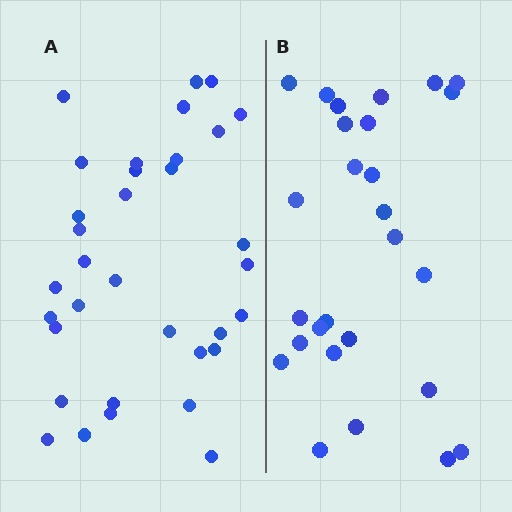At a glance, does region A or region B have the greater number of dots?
Region A (the left region) has more dots.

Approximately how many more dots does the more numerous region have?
Region A has roughly 8 or so more dots than region B.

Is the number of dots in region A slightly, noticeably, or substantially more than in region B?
Region A has noticeably more, but not dramatically so. The ratio is roughly 1.3 to 1.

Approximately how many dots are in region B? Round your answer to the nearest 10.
About 30 dots. (The exact count is 27, which rounds to 30.)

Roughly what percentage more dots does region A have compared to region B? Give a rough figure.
About 25% more.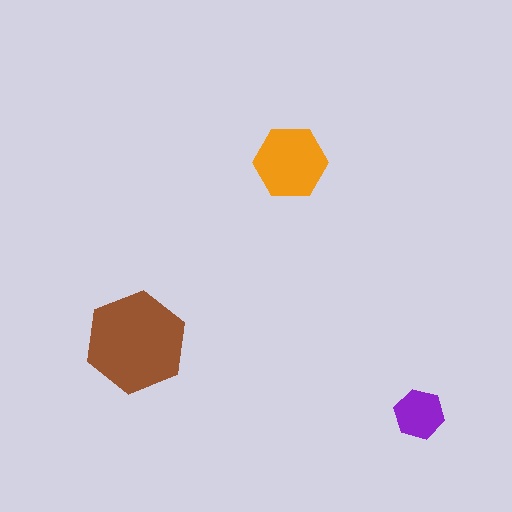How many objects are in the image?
There are 3 objects in the image.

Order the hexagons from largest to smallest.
the brown one, the orange one, the purple one.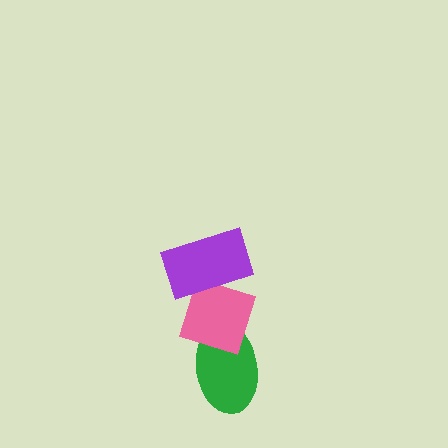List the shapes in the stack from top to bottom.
From top to bottom: the purple rectangle, the pink diamond, the green ellipse.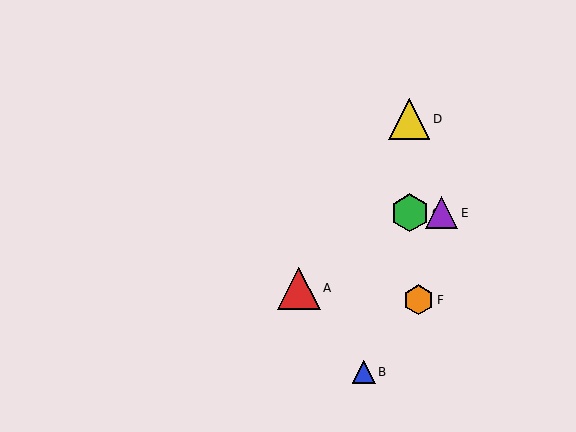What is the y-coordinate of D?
Object D is at y≈119.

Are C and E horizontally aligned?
Yes, both are at y≈213.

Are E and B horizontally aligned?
No, E is at y≈213 and B is at y≈372.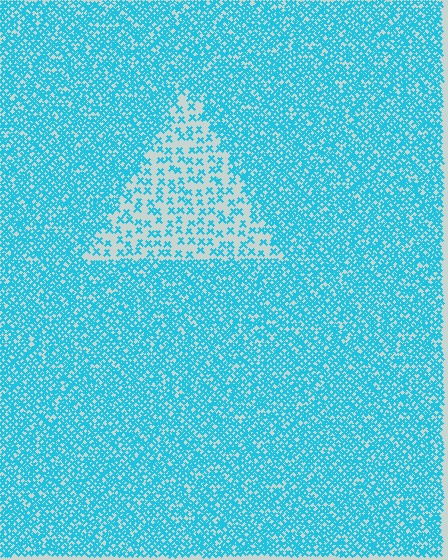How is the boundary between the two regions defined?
The boundary is defined by a change in element density (approximately 2.7x ratio). All elements are the same color, size, and shape.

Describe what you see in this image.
The image contains small cyan elements arranged at two different densities. A triangle-shaped region is visible where the elements are less densely packed than the surrounding area.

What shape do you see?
I see a triangle.